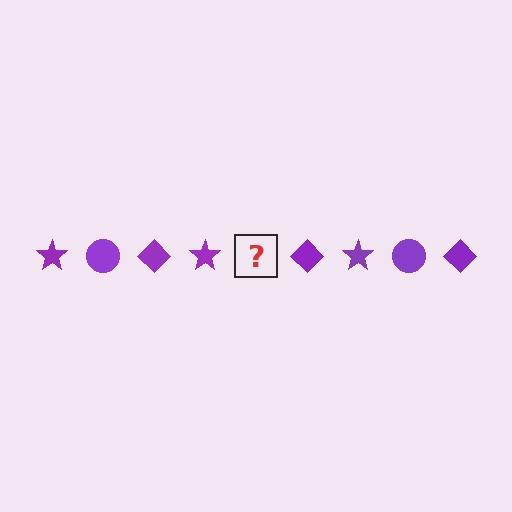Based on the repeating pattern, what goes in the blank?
The blank should be a purple circle.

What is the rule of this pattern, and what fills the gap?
The rule is that the pattern cycles through star, circle, diamond shapes in purple. The gap should be filled with a purple circle.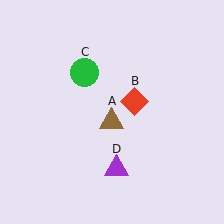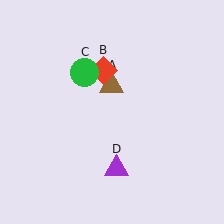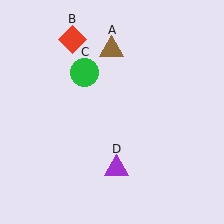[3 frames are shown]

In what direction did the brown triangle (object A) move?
The brown triangle (object A) moved up.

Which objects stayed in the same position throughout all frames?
Green circle (object C) and purple triangle (object D) remained stationary.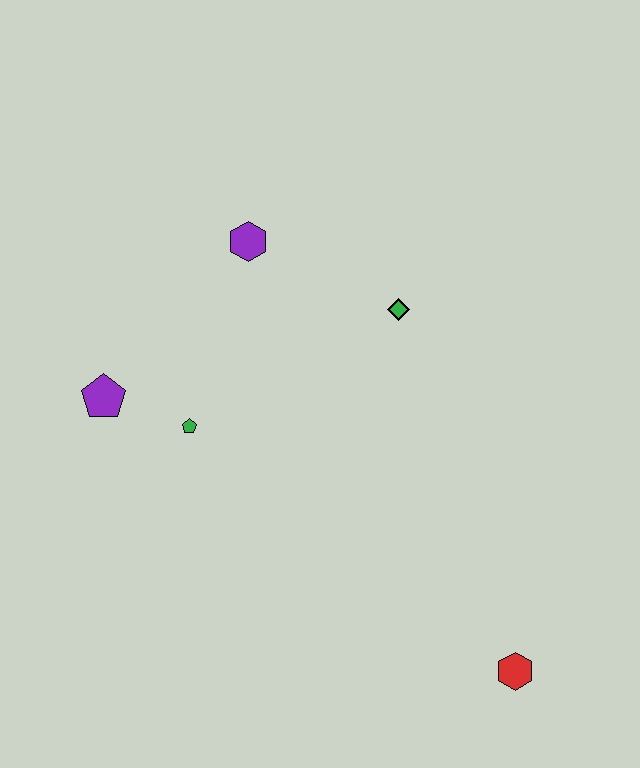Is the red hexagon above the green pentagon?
No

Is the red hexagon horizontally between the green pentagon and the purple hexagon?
No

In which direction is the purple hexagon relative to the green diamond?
The purple hexagon is to the left of the green diamond.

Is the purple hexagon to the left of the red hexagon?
Yes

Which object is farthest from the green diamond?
The red hexagon is farthest from the green diamond.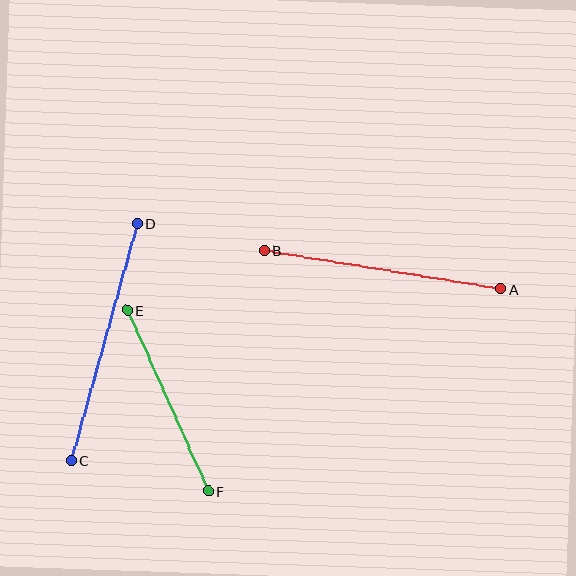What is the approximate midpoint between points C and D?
The midpoint is at approximately (104, 342) pixels.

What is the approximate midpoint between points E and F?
The midpoint is at approximately (168, 401) pixels.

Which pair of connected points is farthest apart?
Points C and D are farthest apart.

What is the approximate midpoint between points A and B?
The midpoint is at approximately (383, 270) pixels.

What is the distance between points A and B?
The distance is approximately 240 pixels.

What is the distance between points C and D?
The distance is approximately 246 pixels.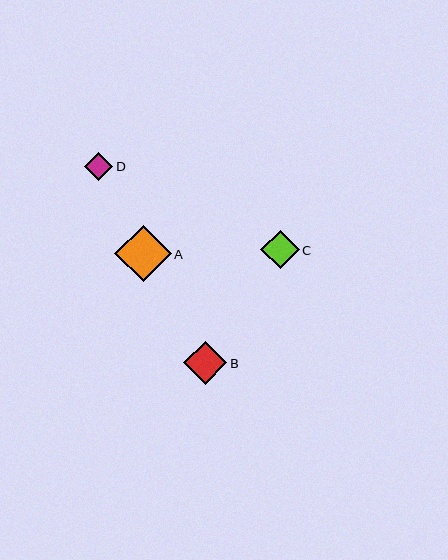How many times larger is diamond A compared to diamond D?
Diamond A is approximately 2.0 times the size of diamond D.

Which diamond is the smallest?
Diamond D is the smallest with a size of approximately 29 pixels.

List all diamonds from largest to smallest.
From largest to smallest: A, B, C, D.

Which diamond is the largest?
Diamond A is the largest with a size of approximately 57 pixels.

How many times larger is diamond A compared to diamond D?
Diamond A is approximately 2.0 times the size of diamond D.